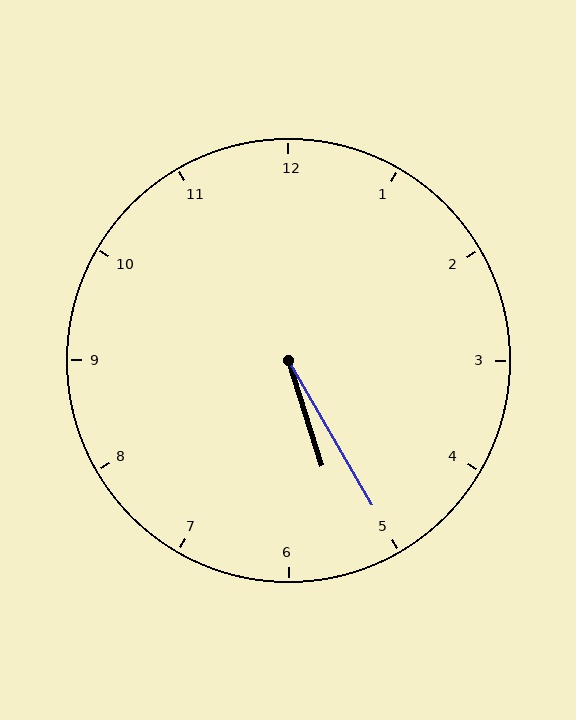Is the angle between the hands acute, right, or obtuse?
It is acute.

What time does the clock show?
5:25.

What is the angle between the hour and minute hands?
Approximately 12 degrees.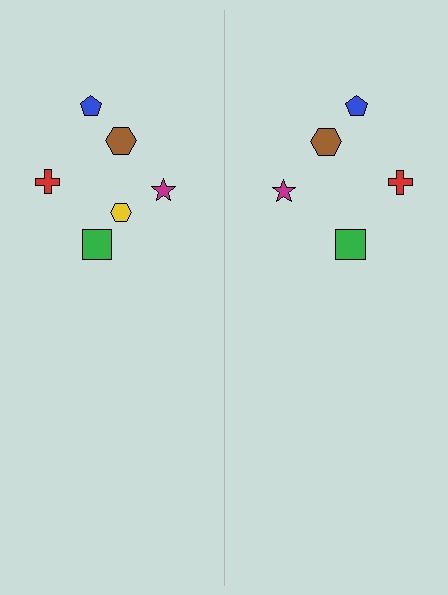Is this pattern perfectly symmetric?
No, the pattern is not perfectly symmetric. A yellow hexagon is missing from the right side.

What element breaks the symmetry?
A yellow hexagon is missing from the right side.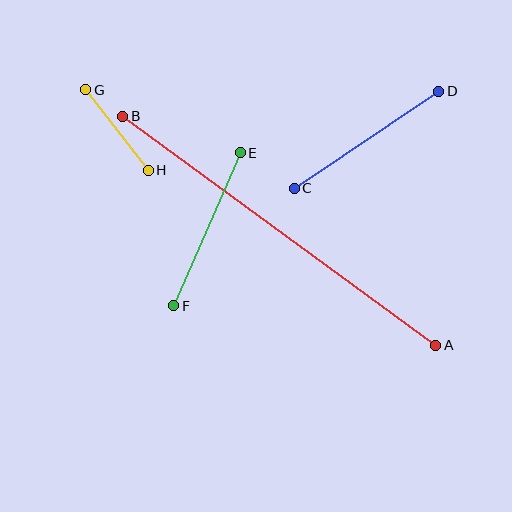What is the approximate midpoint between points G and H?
The midpoint is at approximately (117, 130) pixels.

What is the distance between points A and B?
The distance is approximately 388 pixels.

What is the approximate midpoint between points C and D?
The midpoint is at approximately (366, 140) pixels.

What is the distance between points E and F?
The distance is approximately 166 pixels.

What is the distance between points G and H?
The distance is approximately 102 pixels.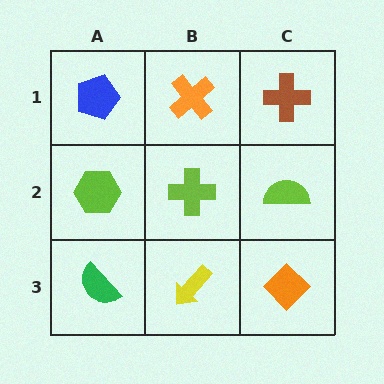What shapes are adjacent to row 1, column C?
A lime semicircle (row 2, column C), an orange cross (row 1, column B).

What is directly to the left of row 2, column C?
A lime cross.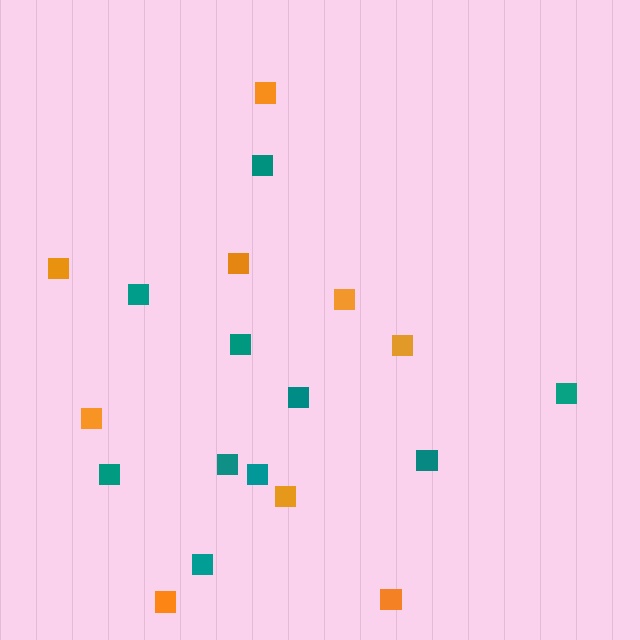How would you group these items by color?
There are 2 groups: one group of teal squares (10) and one group of orange squares (9).